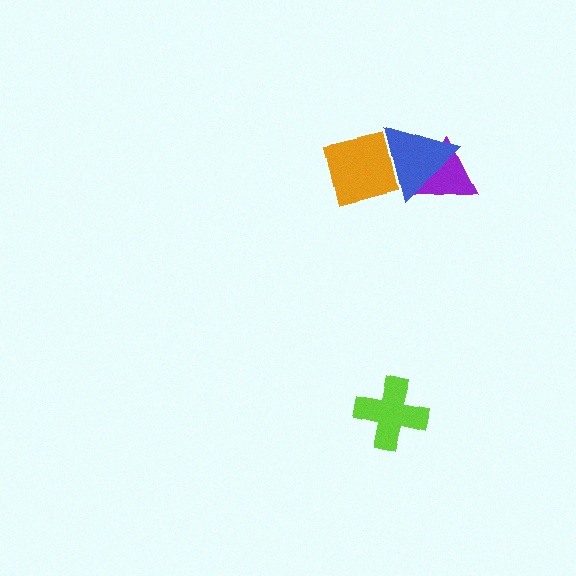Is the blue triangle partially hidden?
Yes, it is partially covered by another shape.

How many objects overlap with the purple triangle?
1 object overlaps with the purple triangle.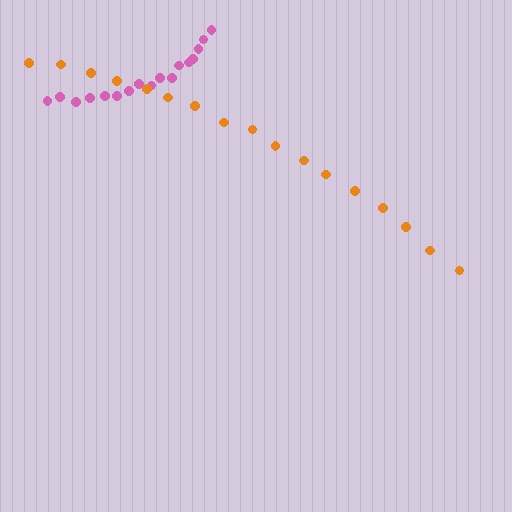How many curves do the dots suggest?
There are 2 distinct paths.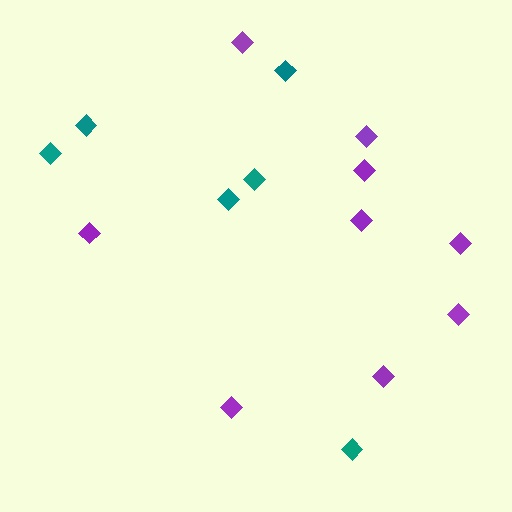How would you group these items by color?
There are 2 groups: one group of teal diamonds (6) and one group of purple diamonds (9).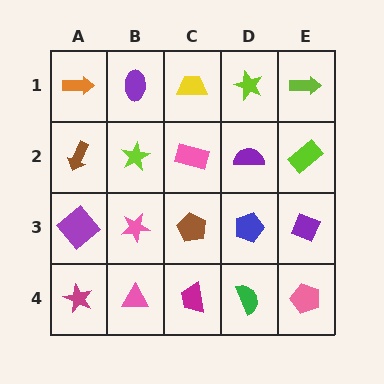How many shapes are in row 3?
5 shapes.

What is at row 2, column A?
A brown arrow.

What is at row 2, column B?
A lime star.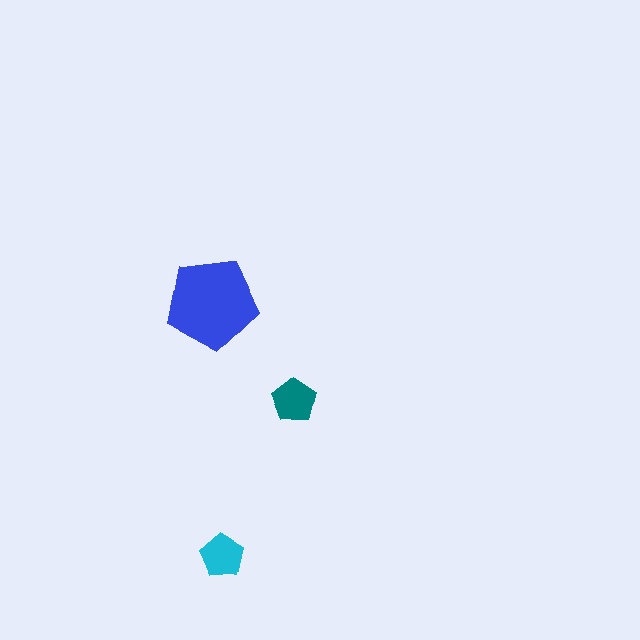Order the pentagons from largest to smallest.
the blue one, the teal one, the cyan one.